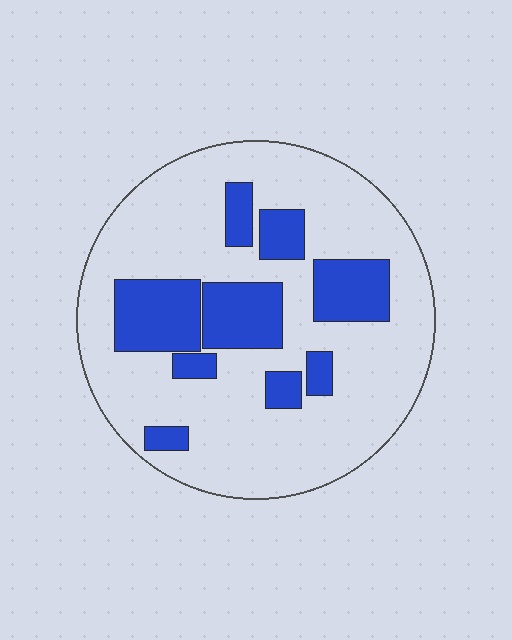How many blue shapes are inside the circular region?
9.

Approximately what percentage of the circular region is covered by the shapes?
Approximately 25%.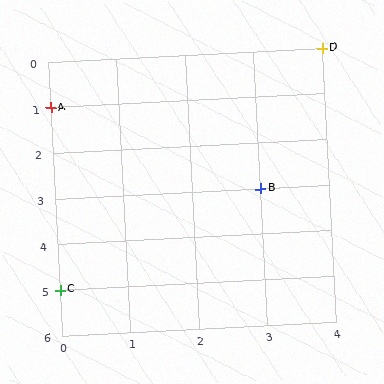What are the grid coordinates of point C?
Point C is at grid coordinates (0, 5).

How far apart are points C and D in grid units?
Points C and D are 4 columns and 5 rows apart (about 6.4 grid units diagonally).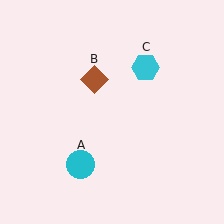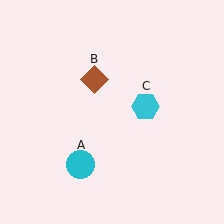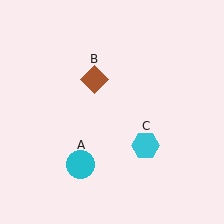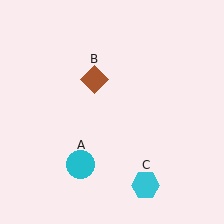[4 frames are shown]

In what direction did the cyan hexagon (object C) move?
The cyan hexagon (object C) moved down.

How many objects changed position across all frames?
1 object changed position: cyan hexagon (object C).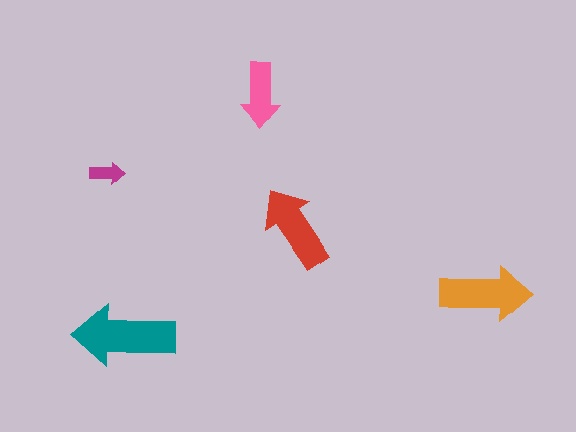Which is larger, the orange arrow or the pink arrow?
The orange one.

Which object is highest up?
The pink arrow is topmost.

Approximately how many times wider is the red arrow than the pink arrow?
About 1.5 times wider.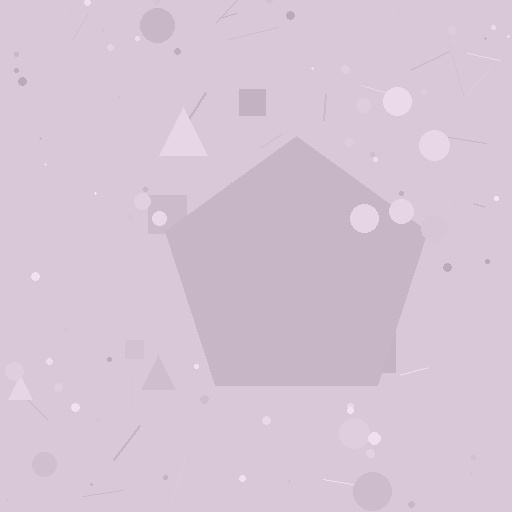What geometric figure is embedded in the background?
A pentagon is embedded in the background.